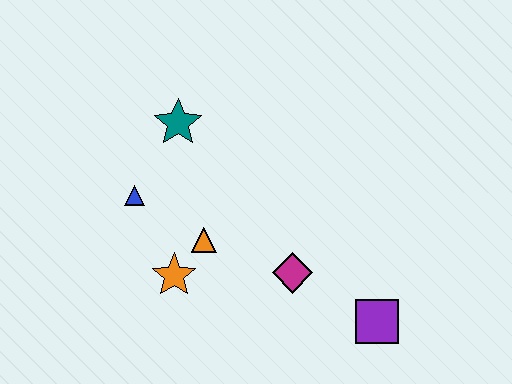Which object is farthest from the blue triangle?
The purple square is farthest from the blue triangle.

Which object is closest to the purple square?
The magenta diamond is closest to the purple square.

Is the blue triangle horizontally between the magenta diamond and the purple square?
No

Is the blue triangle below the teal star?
Yes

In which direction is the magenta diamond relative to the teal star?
The magenta diamond is below the teal star.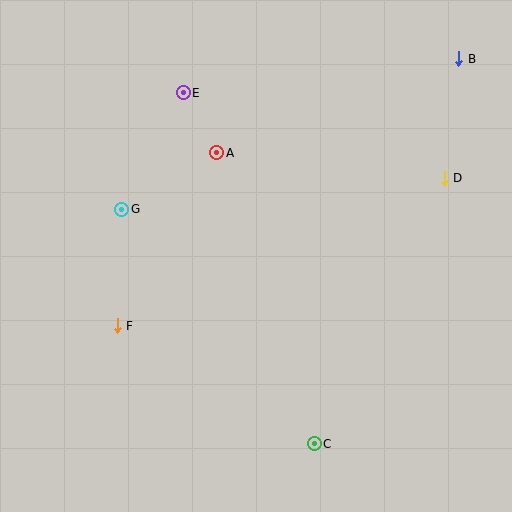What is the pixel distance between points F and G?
The distance between F and G is 117 pixels.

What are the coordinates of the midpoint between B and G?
The midpoint between B and G is at (290, 134).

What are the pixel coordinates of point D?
Point D is at (444, 178).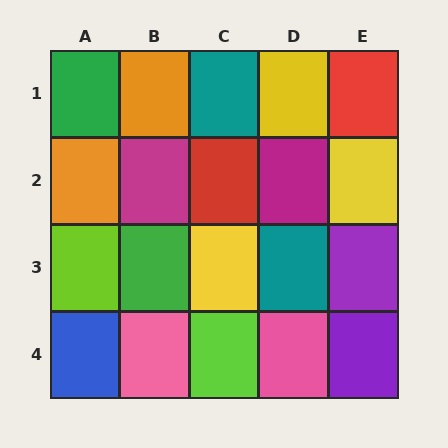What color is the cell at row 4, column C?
Lime.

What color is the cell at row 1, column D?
Yellow.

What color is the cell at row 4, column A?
Blue.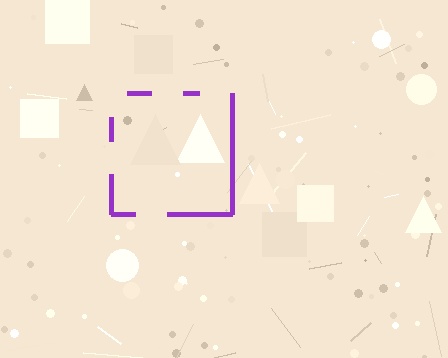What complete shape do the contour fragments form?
The contour fragments form a square.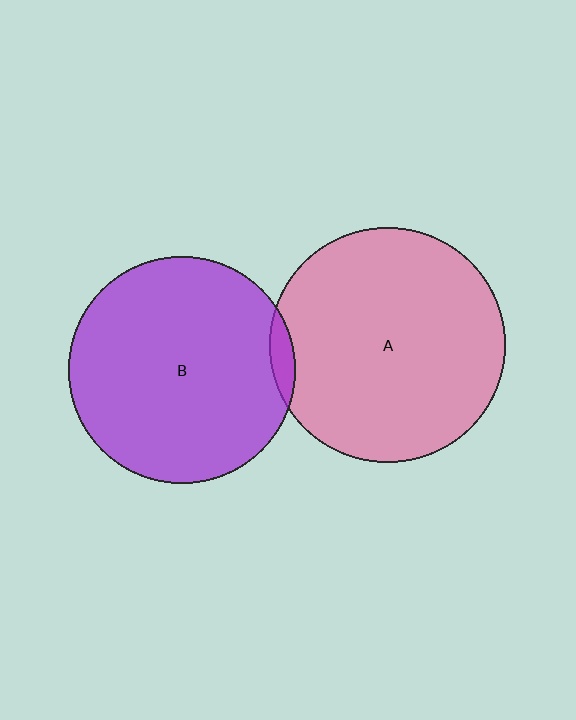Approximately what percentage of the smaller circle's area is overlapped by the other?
Approximately 5%.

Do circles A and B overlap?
Yes.